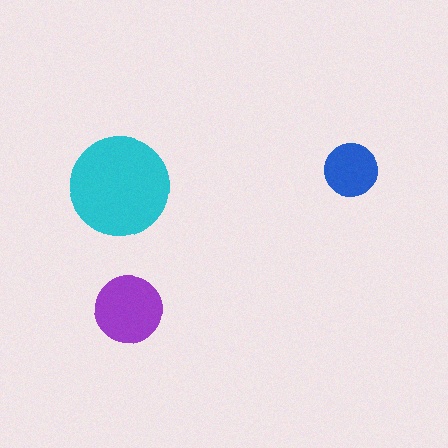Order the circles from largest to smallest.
the cyan one, the purple one, the blue one.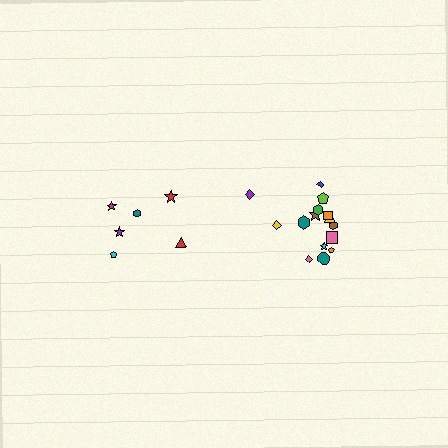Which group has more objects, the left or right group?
The right group.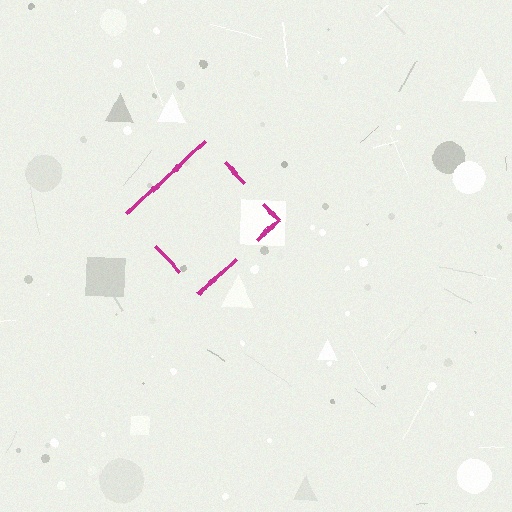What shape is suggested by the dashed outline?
The dashed outline suggests a diamond.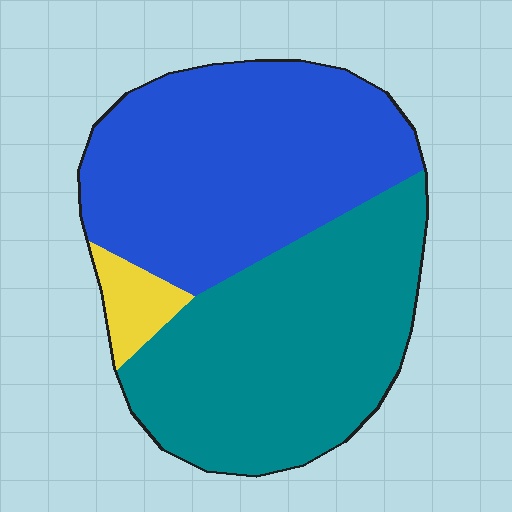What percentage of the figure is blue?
Blue covers roughly 50% of the figure.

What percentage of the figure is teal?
Teal covers about 45% of the figure.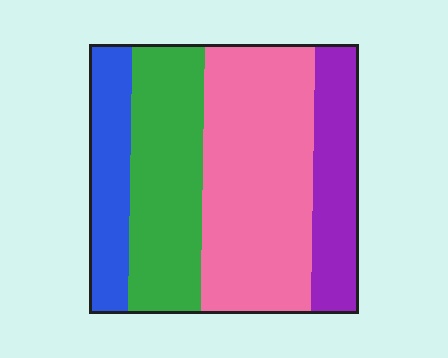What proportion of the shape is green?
Green takes up about one quarter (1/4) of the shape.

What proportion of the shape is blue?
Blue takes up about one sixth (1/6) of the shape.